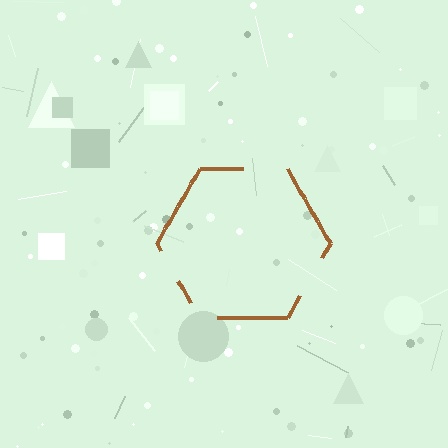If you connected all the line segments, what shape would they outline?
They would outline a hexagon.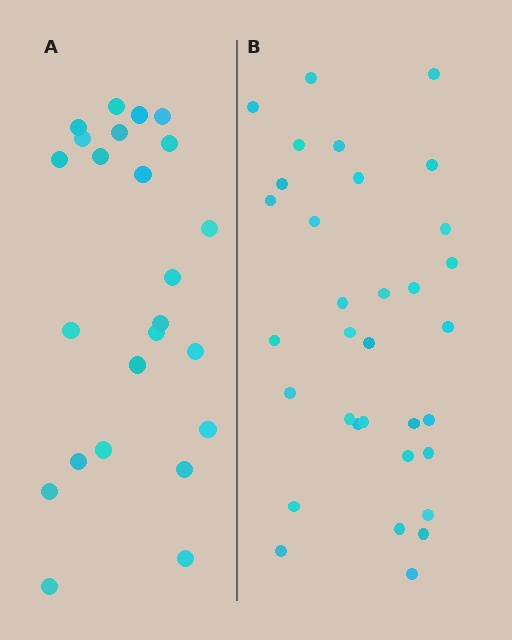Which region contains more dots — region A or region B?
Region B (the right region) has more dots.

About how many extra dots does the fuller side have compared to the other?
Region B has roughly 8 or so more dots than region A.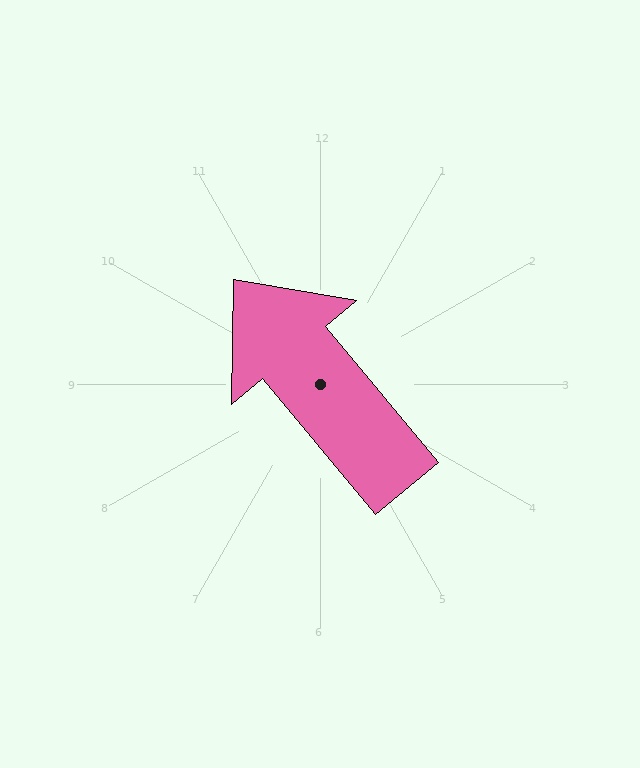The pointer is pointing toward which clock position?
Roughly 11 o'clock.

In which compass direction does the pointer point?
Northwest.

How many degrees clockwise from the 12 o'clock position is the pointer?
Approximately 320 degrees.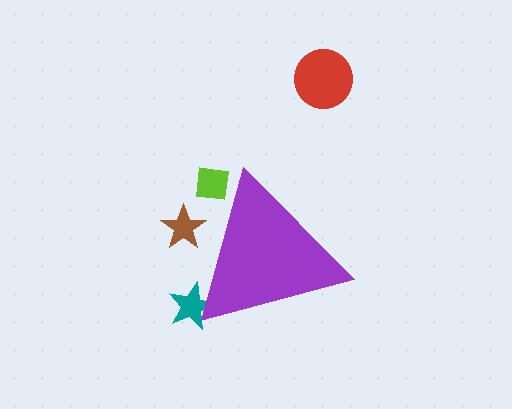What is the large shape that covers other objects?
A purple triangle.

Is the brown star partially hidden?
Yes, the brown star is partially hidden behind the purple triangle.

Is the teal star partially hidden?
Yes, the teal star is partially hidden behind the purple triangle.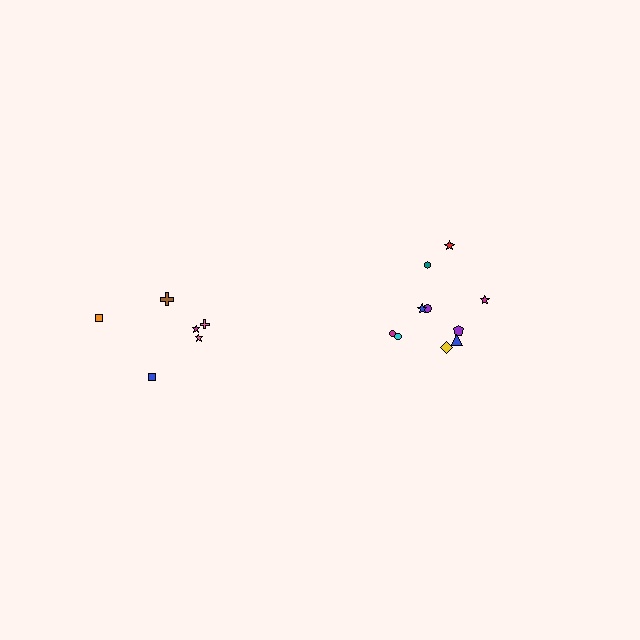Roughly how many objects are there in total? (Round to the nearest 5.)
Roughly 15 objects in total.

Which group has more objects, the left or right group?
The right group.